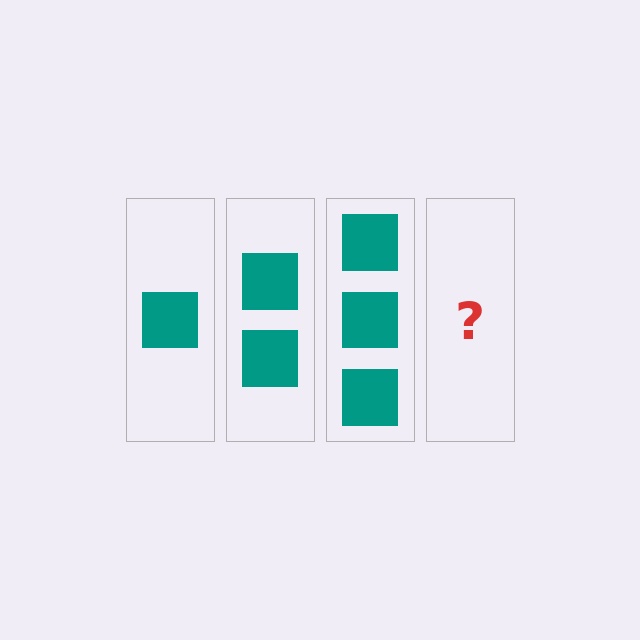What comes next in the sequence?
The next element should be 4 squares.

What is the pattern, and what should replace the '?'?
The pattern is that each step adds one more square. The '?' should be 4 squares.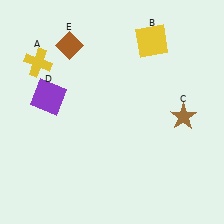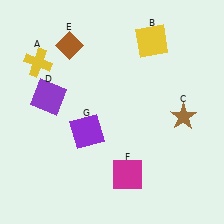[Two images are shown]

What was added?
A magenta square (F), a purple square (G) were added in Image 2.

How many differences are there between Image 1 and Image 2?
There are 2 differences between the two images.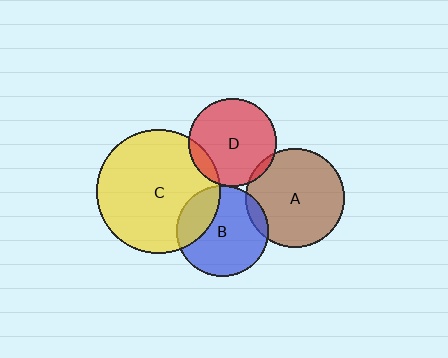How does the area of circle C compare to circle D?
Approximately 2.0 times.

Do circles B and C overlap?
Yes.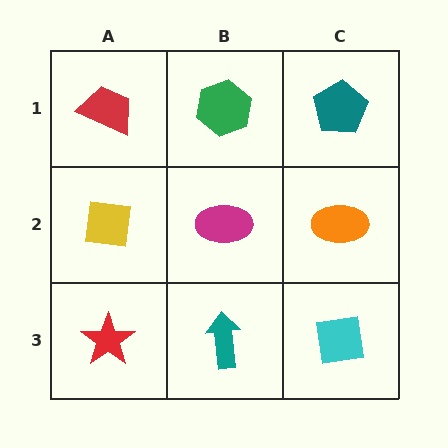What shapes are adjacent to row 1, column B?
A magenta ellipse (row 2, column B), a red trapezoid (row 1, column A), a teal pentagon (row 1, column C).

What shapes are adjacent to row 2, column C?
A teal pentagon (row 1, column C), a cyan square (row 3, column C), a magenta ellipse (row 2, column B).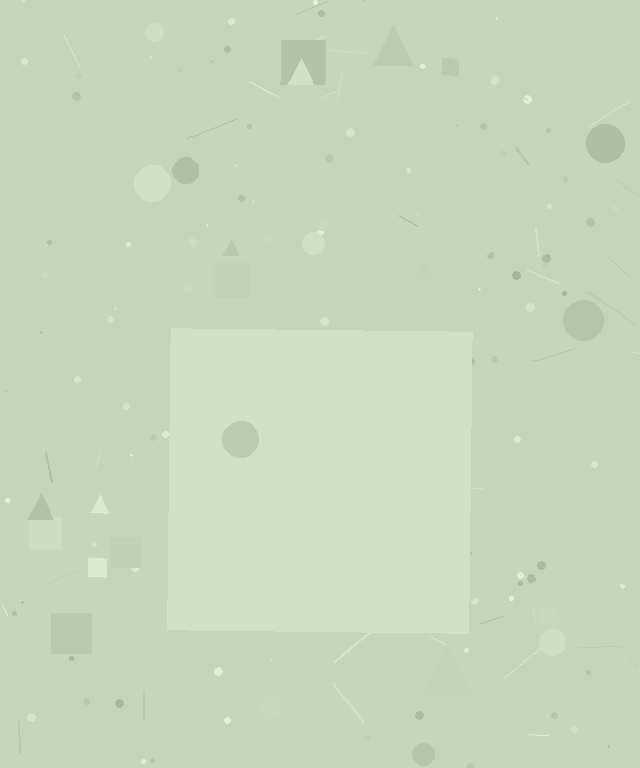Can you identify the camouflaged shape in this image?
The camouflaged shape is a square.